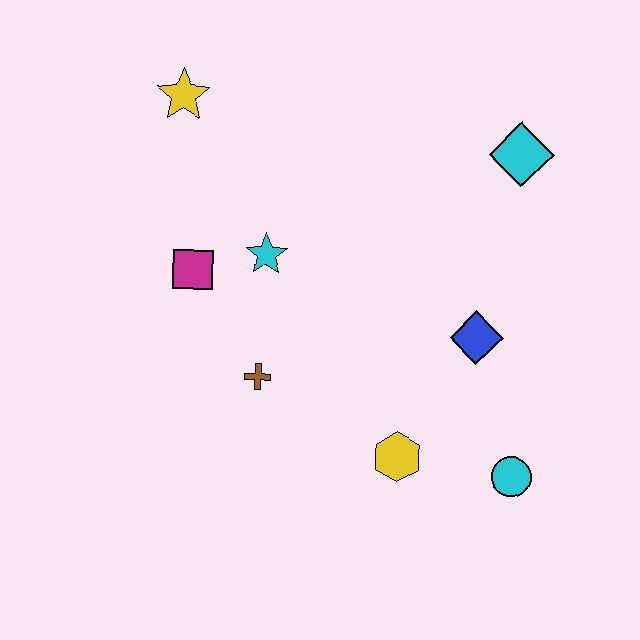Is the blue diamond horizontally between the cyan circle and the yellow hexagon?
Yes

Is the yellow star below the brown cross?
No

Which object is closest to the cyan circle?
The yellow hexagon is closest to the cyan circle.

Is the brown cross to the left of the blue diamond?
Yes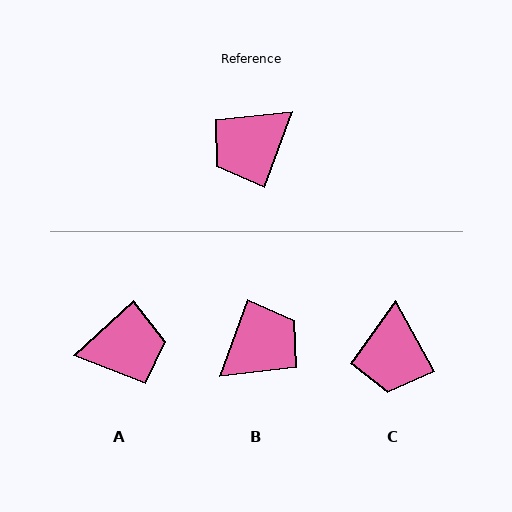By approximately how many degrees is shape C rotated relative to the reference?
Approximately 49 degrees counter-clockwise.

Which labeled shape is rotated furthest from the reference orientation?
B, about 180 degrees away.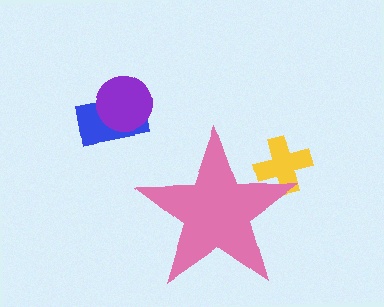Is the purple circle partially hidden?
No, the purple circle is fully visible.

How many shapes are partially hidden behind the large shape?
1 shape is partially hidden.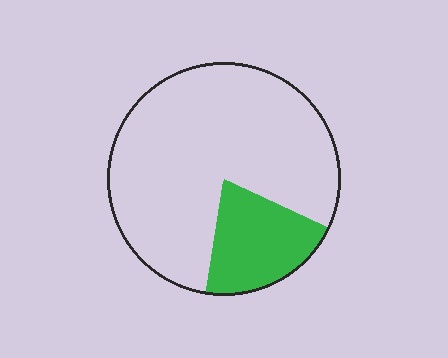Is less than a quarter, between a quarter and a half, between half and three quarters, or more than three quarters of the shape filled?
Less than a quarter.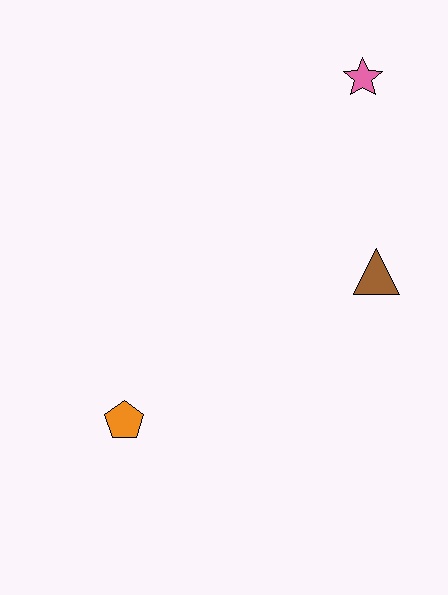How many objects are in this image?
There are 3 objects.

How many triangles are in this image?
There is 1 triangle.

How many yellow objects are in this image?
There are no yellow objects.